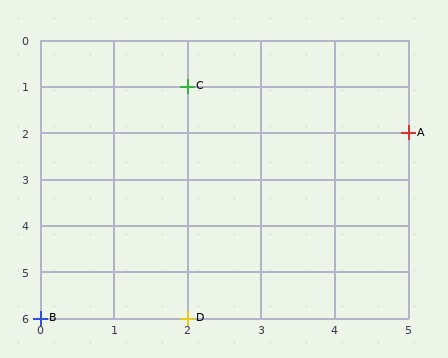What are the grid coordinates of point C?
Point C is at grid coordinates (2, 1).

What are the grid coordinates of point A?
Point A is at grid coordinates (5, 2).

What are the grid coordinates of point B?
Point B is at grid coordinates (0, 6).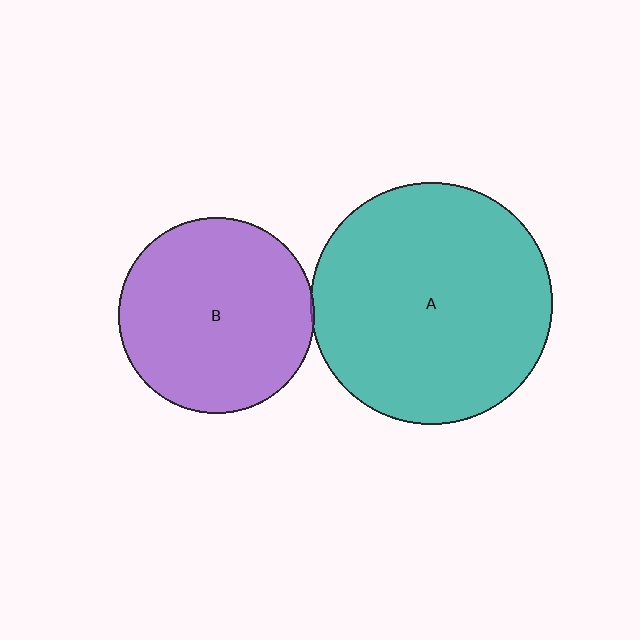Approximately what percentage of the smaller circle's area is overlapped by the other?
Approximately 5%.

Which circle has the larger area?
Circle A (teal).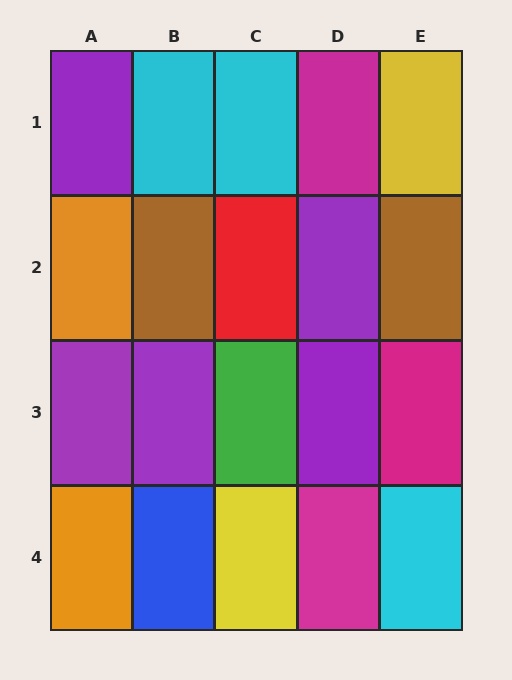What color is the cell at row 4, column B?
Blue.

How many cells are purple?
5 cells are purple.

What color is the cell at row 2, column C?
Red.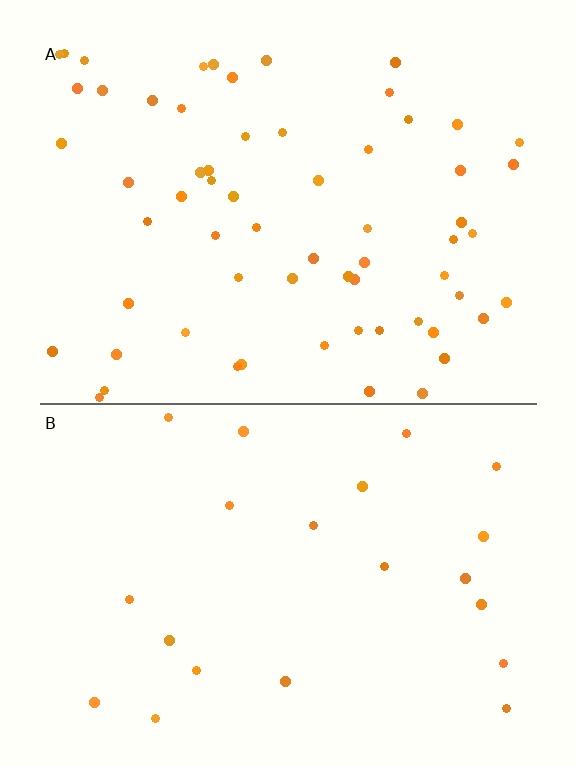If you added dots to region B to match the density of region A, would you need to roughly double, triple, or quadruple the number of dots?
Approximately triple.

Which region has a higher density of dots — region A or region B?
A (the top).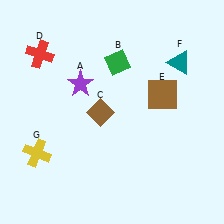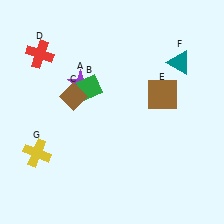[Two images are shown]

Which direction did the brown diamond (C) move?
The brown diamond (C) moved left.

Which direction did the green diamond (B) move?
The green diamond (B) moved left.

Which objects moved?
The objects that moved are: the green diamond (B), the brown diamond (C).